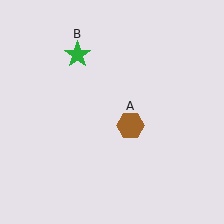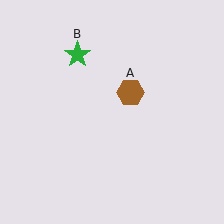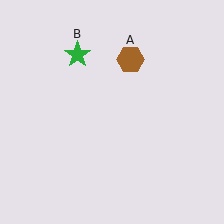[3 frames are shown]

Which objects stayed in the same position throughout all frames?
Green star (object B) remained stationary.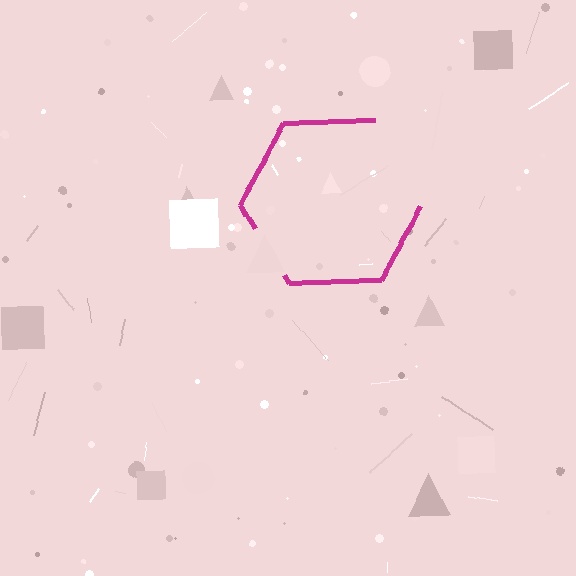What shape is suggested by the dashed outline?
The dashed outline suggests a hexagon.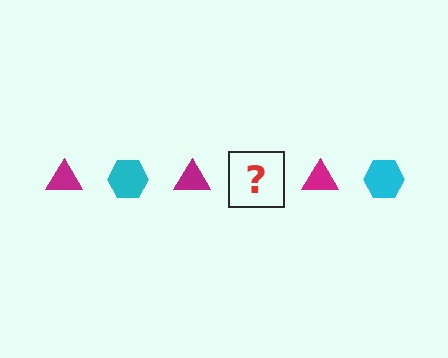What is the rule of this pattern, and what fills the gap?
The rule is that the pattern alternates between magenta triangle and cyan hexagon. The gap should be filled with a cyan hexagon.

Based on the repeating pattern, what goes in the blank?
The blank should be a cyan hexagon.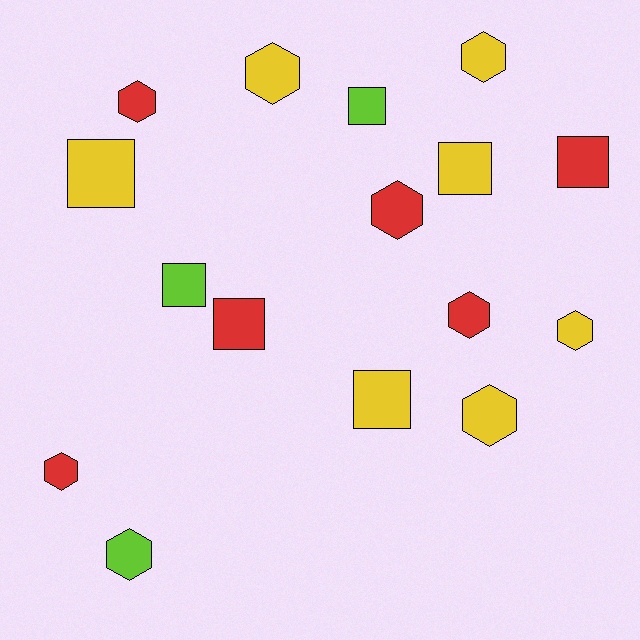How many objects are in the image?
There are 16 objects.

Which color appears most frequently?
Yellow, with 7 objects.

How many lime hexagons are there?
There is 1 lime hexagon.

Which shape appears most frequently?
Hexagon, with 9 objects.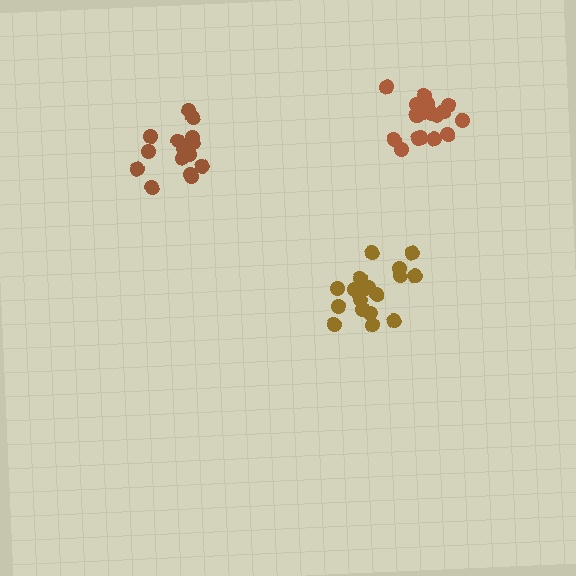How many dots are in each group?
Group 1: 18 dots, Group 2: 15 dots, Group 3: 17 dots (50 total).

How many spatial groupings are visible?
There are 3 spatial groupings.